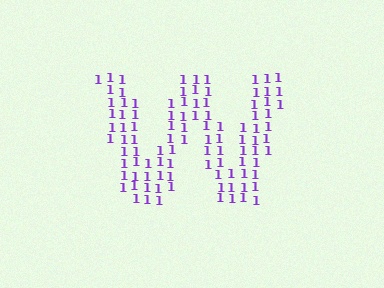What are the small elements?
The small elements are digit 1's.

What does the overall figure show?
The overall figure shows the letter W.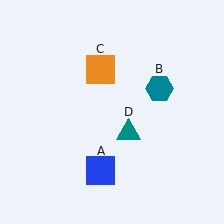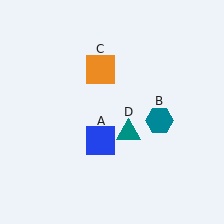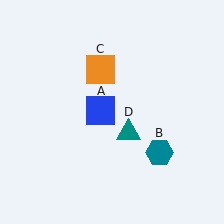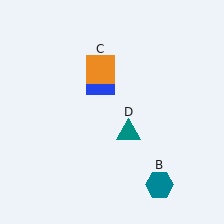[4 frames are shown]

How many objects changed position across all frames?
2 objects changed position: blue square (object A), teal hexagon (object B).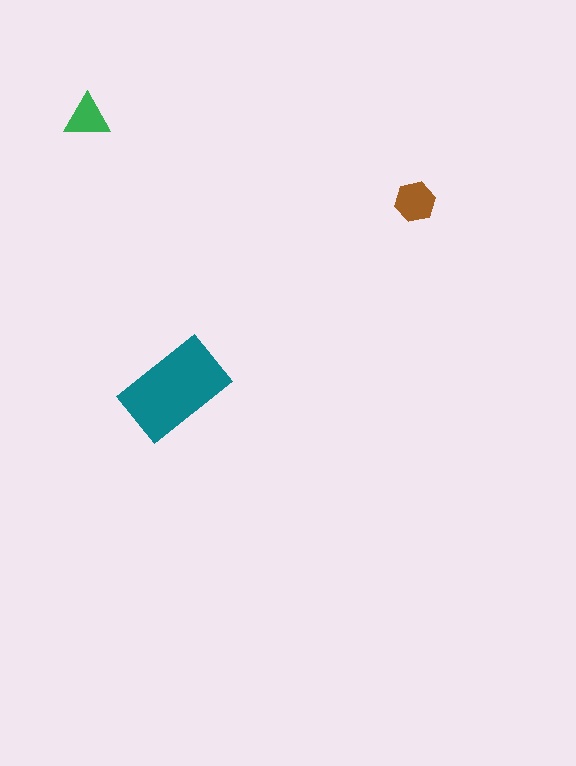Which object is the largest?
The teal rectangle.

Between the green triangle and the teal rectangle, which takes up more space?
The teal rectangle.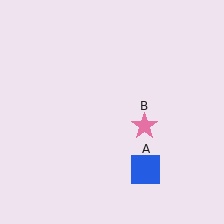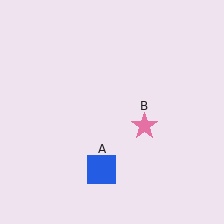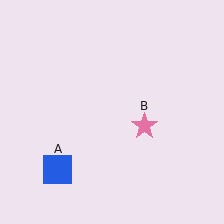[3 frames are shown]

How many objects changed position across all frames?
1 object changed position: blue square (object A).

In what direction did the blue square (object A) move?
The blue square (object A) moved left.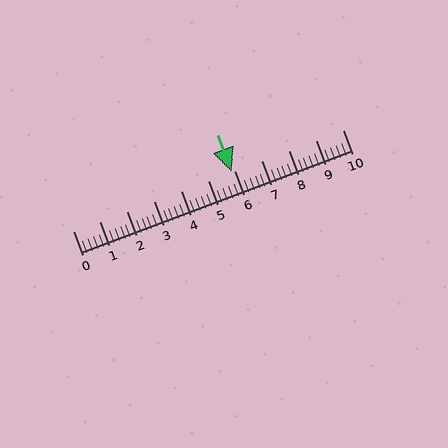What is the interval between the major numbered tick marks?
The major tick marks are spaced 1 units apart.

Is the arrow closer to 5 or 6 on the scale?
The arrow is closer to 6.